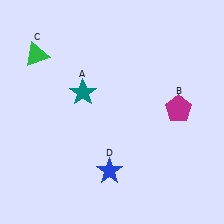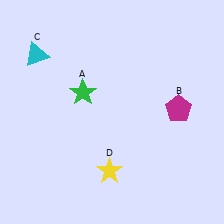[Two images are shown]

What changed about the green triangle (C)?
In Image 1, C is green. In Image 2, it changed to cyan.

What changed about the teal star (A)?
In Image 1, A is teal. In Image 2, it changed to green.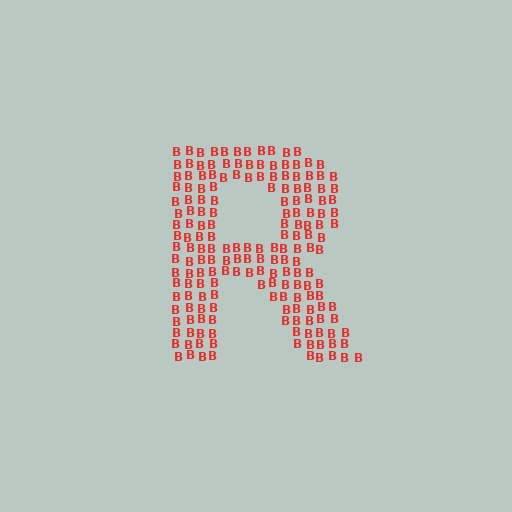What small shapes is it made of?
It is made of small letter B's.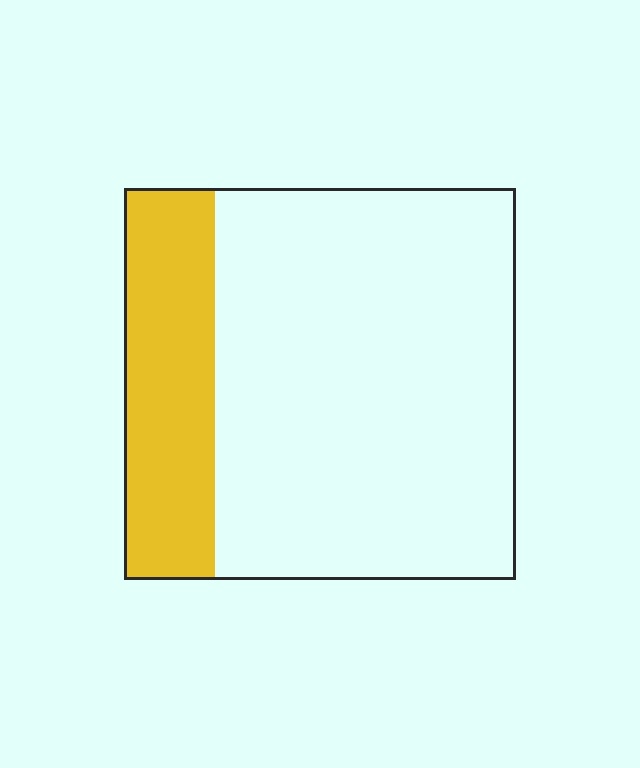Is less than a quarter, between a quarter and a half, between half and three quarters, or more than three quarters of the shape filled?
Less than a quarter.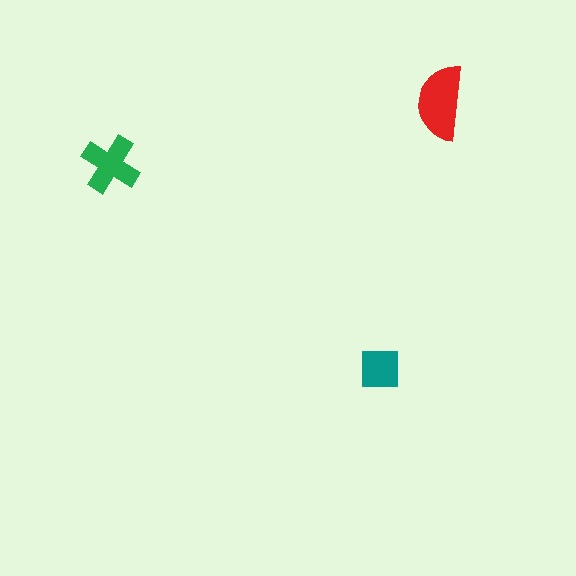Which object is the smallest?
The teal square.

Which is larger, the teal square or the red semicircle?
The red semicircle.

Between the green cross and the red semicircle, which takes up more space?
The red semicircle.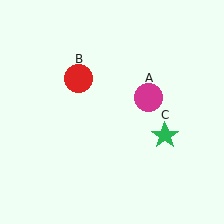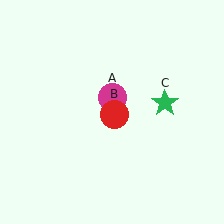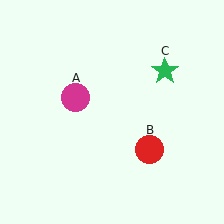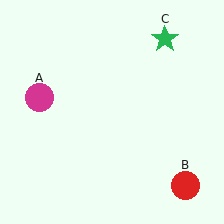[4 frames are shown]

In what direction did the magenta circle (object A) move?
The magenta circle (object A) moved left.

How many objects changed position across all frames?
3 objects changed position: magenta circle (object A), red circle (object B), green star (object C).